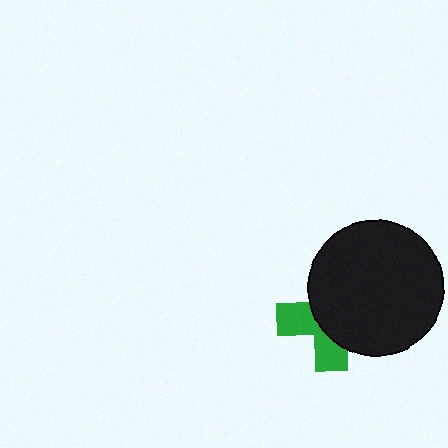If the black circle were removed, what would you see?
You would see the complete green cross.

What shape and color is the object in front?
The object in front is a black circle.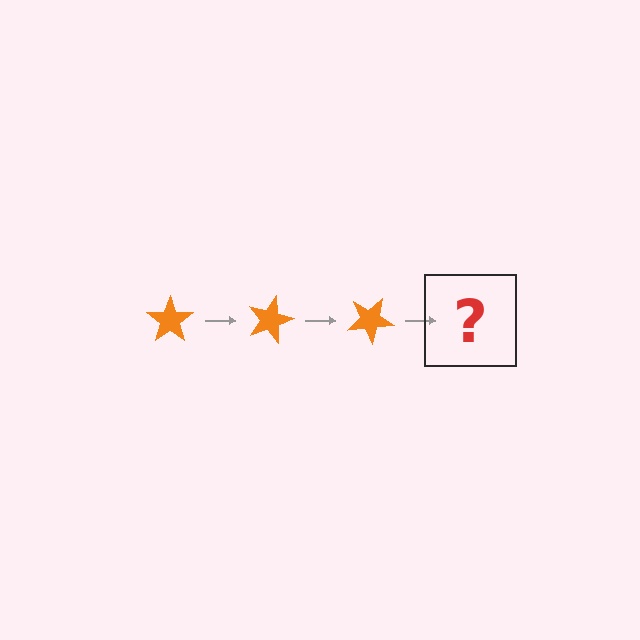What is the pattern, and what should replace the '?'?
The pattern is that the star rotates 15 degrees each step. The '?' should be an orange star rotated 45 degrees.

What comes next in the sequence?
The next element should be an orange star rotated 45 degrees.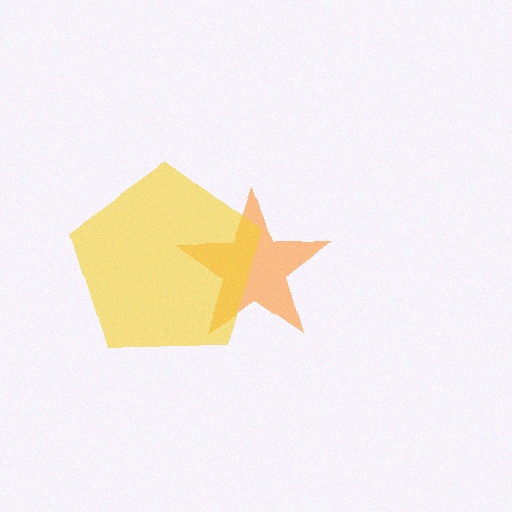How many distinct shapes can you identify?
There are 2 distinct shapes: an orange star, a yellow pentagon.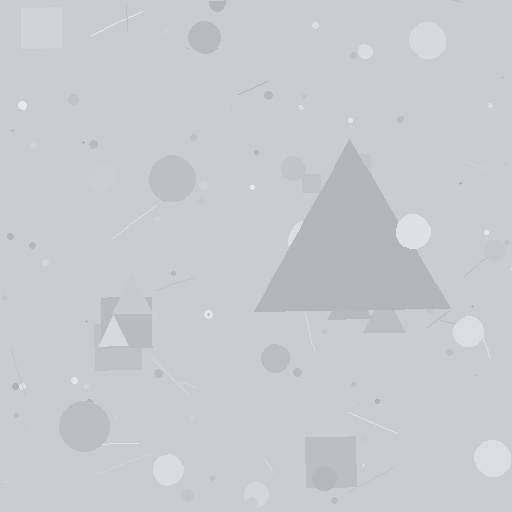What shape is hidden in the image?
A triangle is hidden in the image.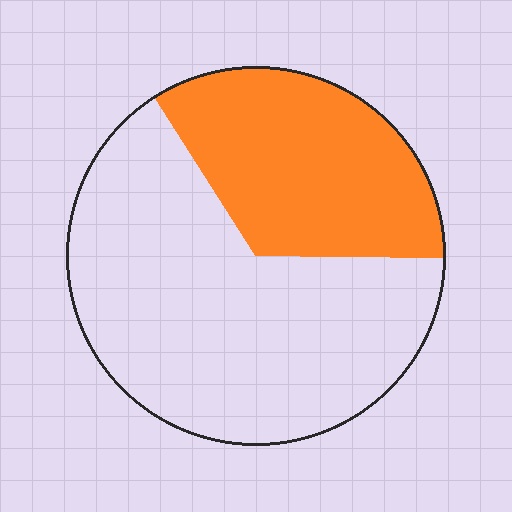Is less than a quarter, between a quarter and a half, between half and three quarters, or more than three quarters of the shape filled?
Between a quarter and a half.